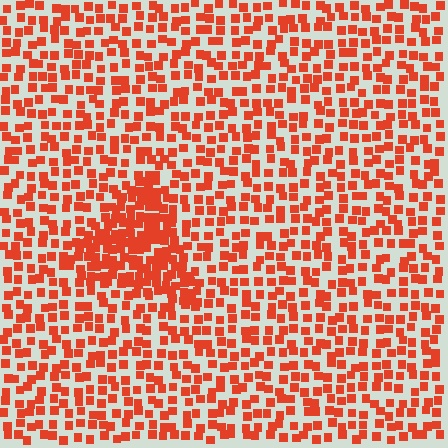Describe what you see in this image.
The image contains small red elements arranged at two different densities. A triangle-shaped region is visible where the elements are more densely packed than the surrounding area.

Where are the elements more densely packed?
The elements are more densely packed inside the triangle boundary.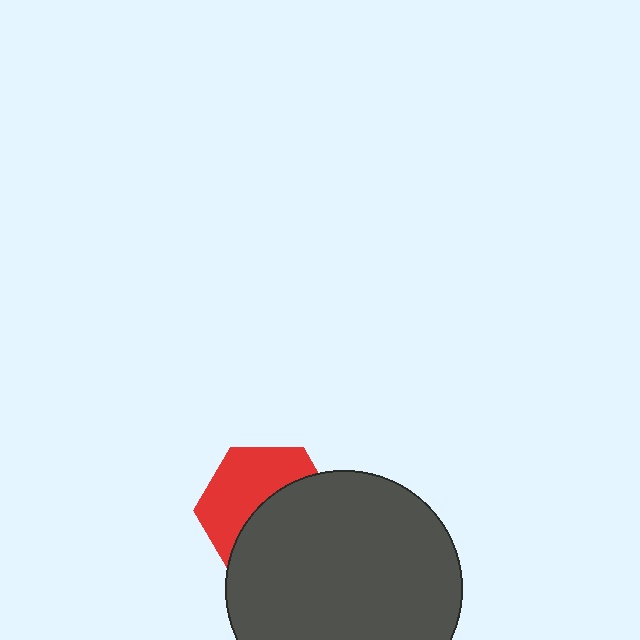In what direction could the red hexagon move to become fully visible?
The red hexagon could move toward the upper-left. That would shift it out from behind the dark gray circle entirely.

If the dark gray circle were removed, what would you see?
You would see the complete red hexagon.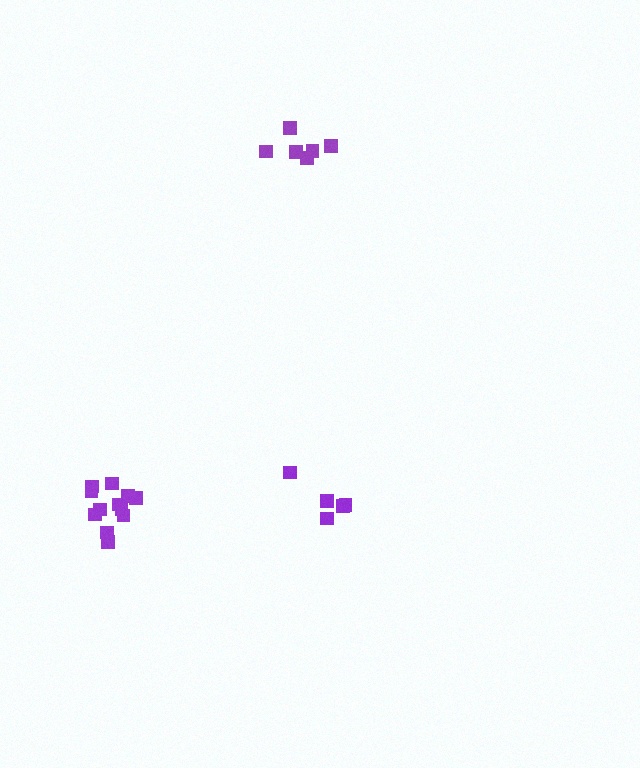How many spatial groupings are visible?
There are 3 spatial groupings.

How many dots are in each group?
Group 1: 6 dots, Group 2: 12 dots, Group 3: 6 dots (24 total).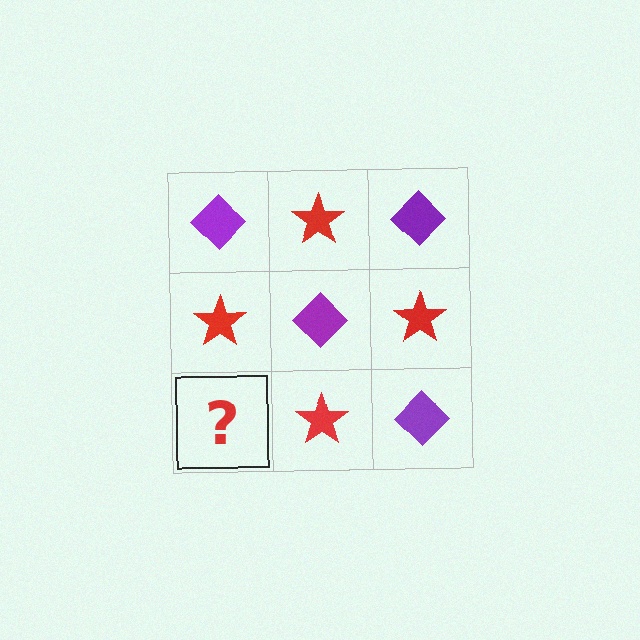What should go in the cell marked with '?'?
The missing cell should contain a purple diamond.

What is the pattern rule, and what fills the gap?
The rule is that it alternates purple diamond and red star in a checkerboard pattern. The gap should be filled with a purple diamond.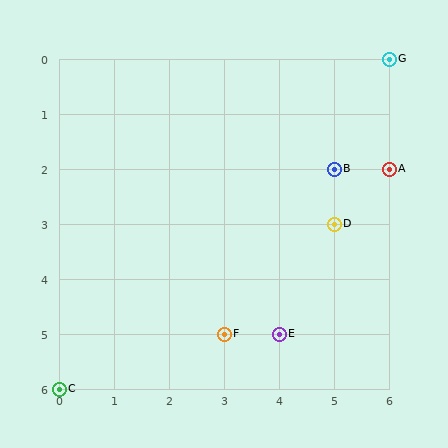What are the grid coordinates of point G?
Point G is at grid coordinates (6, 0).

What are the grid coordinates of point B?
Point B is at grid coordinates (5, 2).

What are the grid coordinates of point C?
Point C is at grid coordinates (0, 6).